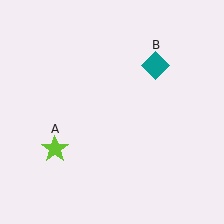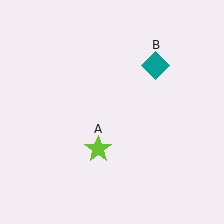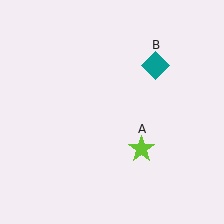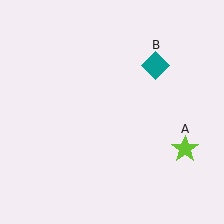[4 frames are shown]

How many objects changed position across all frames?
1 object changed position: lime star (object A).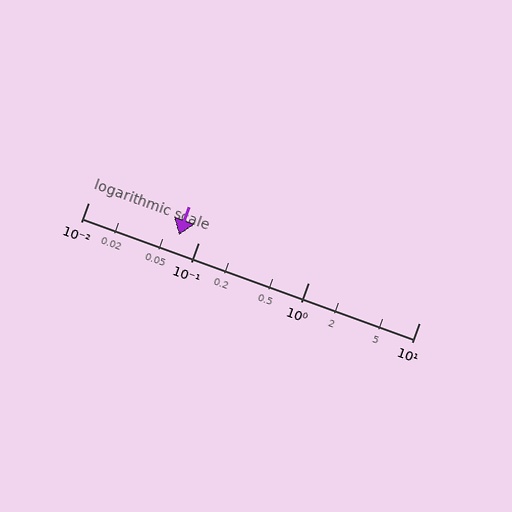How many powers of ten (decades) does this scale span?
The scale spans 3 decades, from 0.01 to 10.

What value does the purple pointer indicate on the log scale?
The pointer indicates approximately 0.066.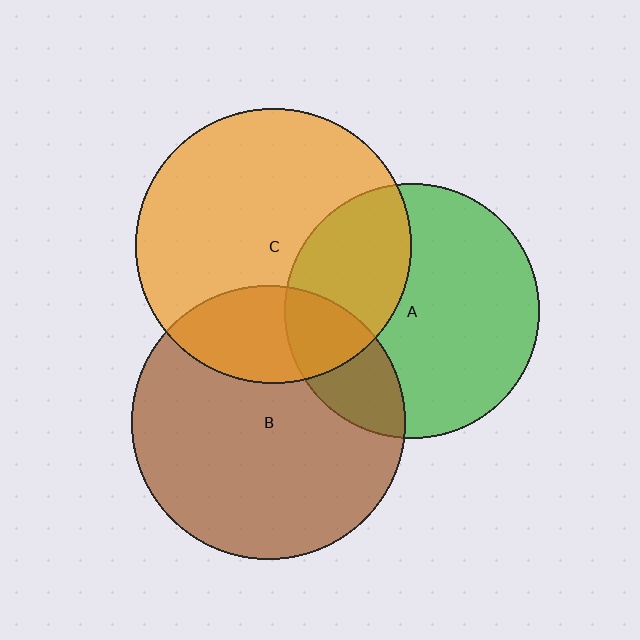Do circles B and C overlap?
Yes.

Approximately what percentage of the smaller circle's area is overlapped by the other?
Approximately 25%.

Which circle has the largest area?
Circle C (orange).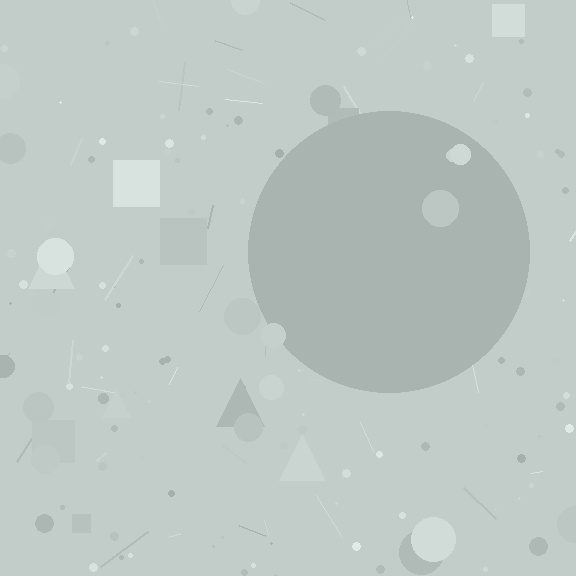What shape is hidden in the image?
A circle is hidden in the image.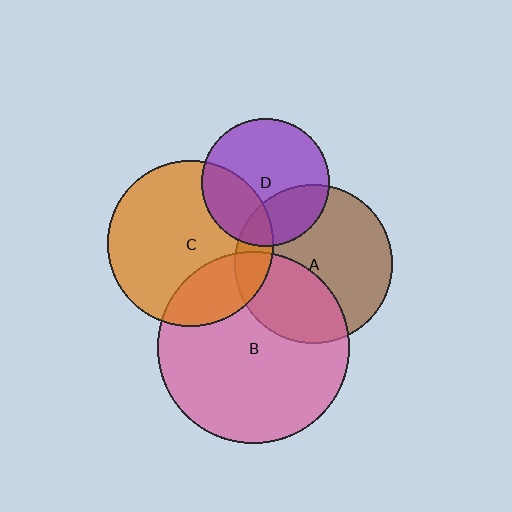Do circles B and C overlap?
Yes.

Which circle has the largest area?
Circle B (pink).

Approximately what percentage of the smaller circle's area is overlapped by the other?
Approximately 25%.